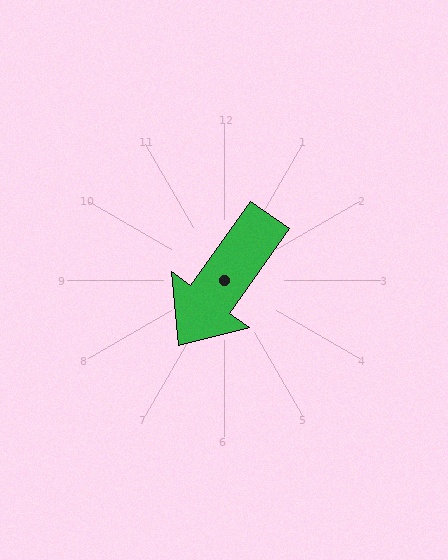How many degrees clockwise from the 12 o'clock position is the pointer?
Approximately 215 degrees.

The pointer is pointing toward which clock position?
Roughly 7 o'clock.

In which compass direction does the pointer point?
Southwest.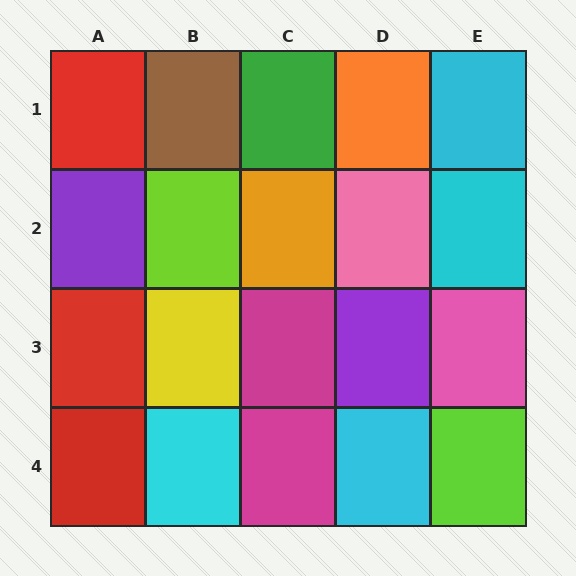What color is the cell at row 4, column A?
Red.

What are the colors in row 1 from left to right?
Red, brown, green, orange, cyan.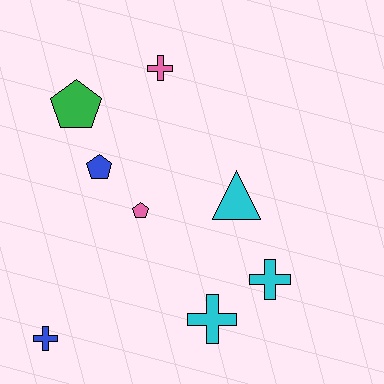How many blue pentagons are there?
There is 1 blue pentagon.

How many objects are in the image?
There are 8 objects.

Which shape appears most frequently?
Cross, with 4 objects.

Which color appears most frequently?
Cyan, with 3 objects.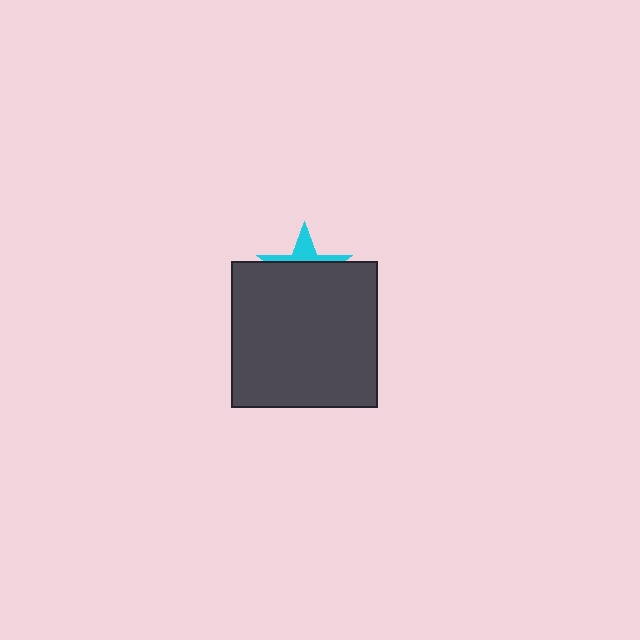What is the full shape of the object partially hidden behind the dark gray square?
The partially hidden object is a cyan star.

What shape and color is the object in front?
The object in front is a dark gray square.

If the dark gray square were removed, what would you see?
You would see the complete cyan star.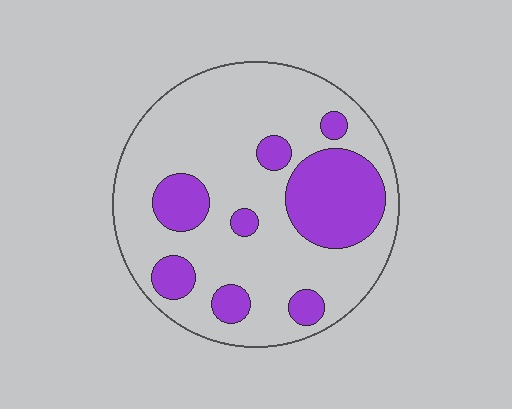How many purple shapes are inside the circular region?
8.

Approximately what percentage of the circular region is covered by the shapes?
Approximately 25%.